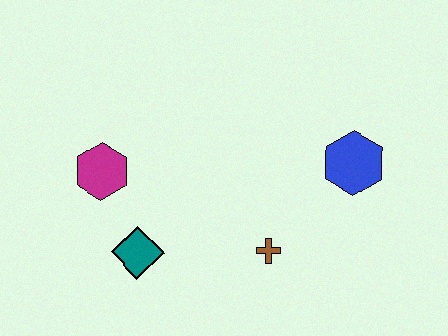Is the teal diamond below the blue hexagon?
Yes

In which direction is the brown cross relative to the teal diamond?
The brown cross is to the right of the teal diamond.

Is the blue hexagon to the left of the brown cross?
No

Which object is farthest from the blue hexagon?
The magenta hexagon is farthest from the blue hexagon.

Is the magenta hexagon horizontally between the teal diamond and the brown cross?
No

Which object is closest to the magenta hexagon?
The teal diamond is closest to the magenta hexagon.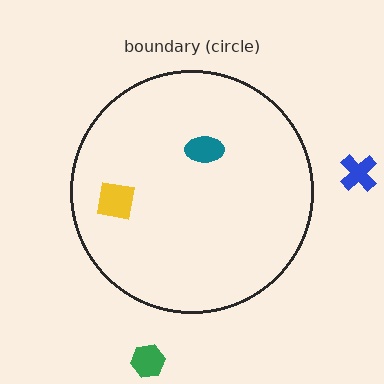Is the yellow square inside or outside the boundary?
Inside.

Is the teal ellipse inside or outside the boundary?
Inside.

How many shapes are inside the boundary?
2 inside, 2 outside.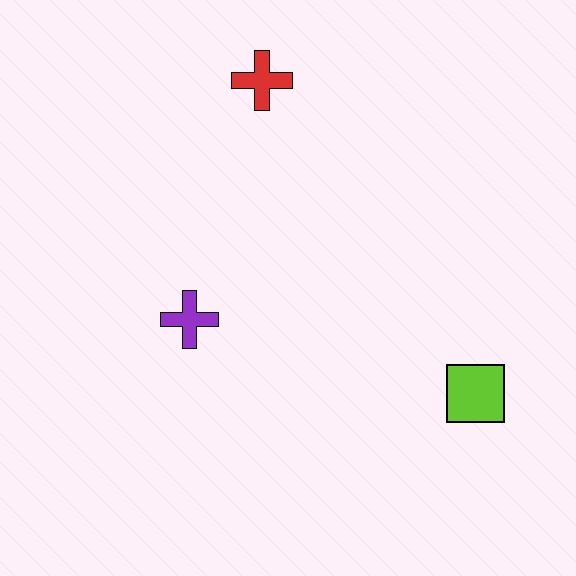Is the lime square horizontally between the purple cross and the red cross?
No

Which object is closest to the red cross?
The purple cross is closest to the red cross.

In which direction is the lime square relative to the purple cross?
The lime square is to the right of the purple cross.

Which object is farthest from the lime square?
The red cross is farthest from the lime square.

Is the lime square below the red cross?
Yes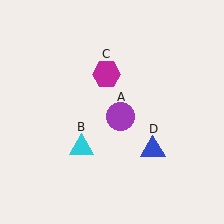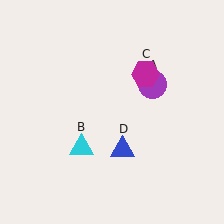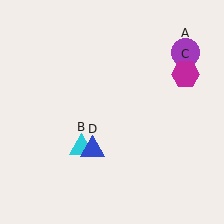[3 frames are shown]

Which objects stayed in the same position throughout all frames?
Cyan triangle (object B) remained stationary.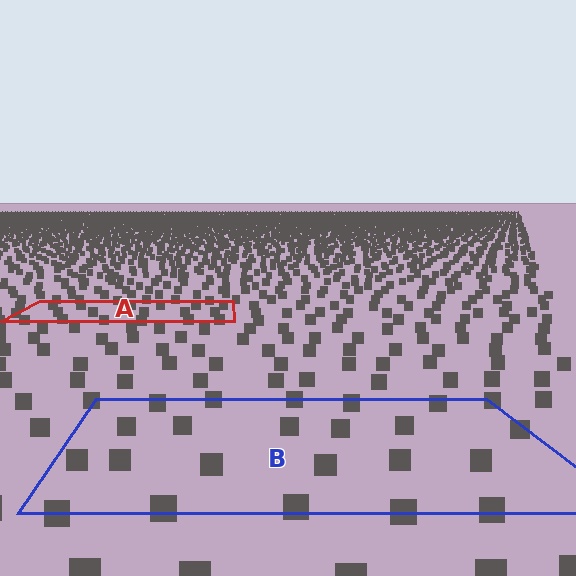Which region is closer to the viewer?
Region B is closer. The texture elements there are larger and more spread out.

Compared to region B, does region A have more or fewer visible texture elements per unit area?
Region A has more texture elements per unit area — they are packed more densely because it is farther away.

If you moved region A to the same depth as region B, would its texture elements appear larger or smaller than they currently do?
They would appear larger. At a closer depth, the same texture elements are projected at a bigger on-screen size.